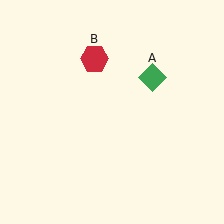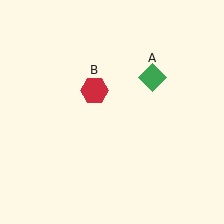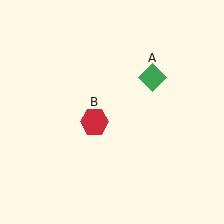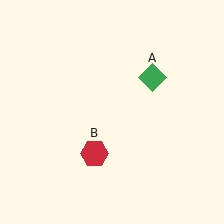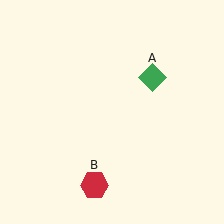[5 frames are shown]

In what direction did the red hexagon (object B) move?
The red hexagon (object B) moved down.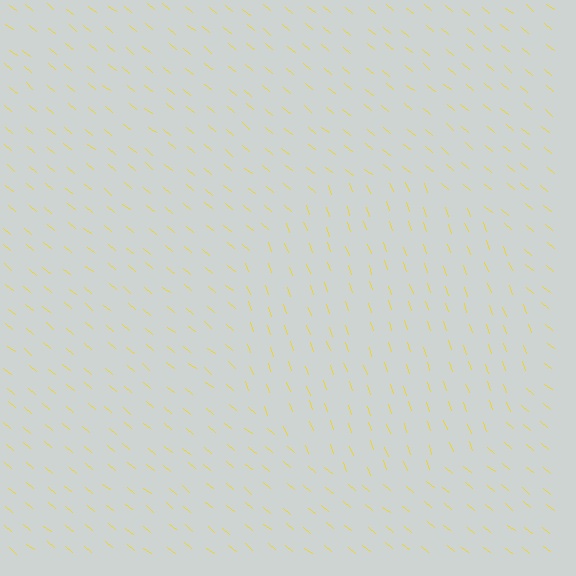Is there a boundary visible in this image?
Yes, there is a texture boundary formed by a change in line orientation.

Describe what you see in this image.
The image is filled with small yellow line segments. A circle region in the image has lines oriented differently from the surrounding lines, creating a visible texture boundary.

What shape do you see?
I see a circle.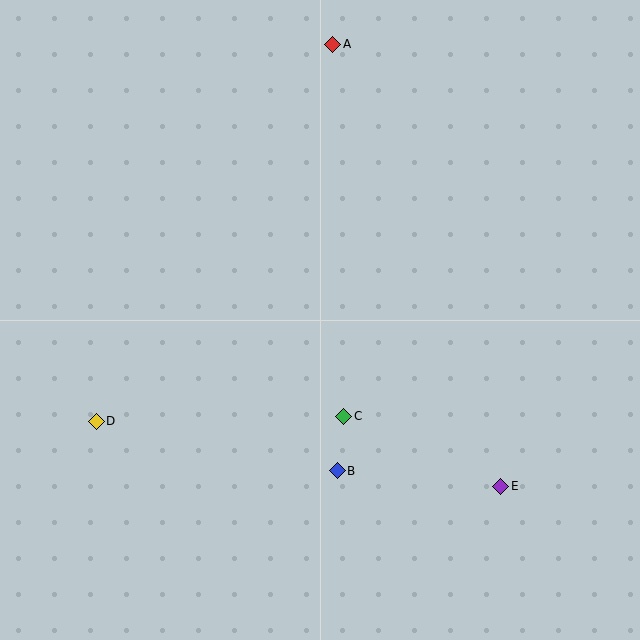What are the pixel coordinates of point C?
Point C is at (344, 416).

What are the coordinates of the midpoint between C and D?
The midpoint between C and D is at (220, 419).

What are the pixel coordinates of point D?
Point D is at (96, 421).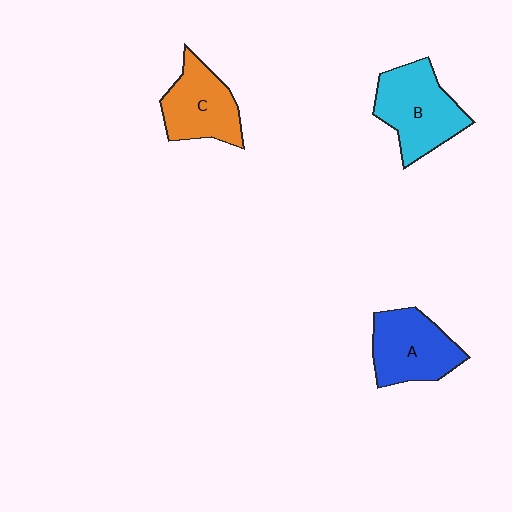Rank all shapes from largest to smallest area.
From largest to smallest: B (cyan), A (blue), C (orange).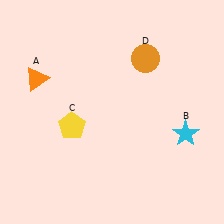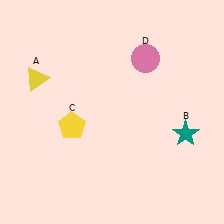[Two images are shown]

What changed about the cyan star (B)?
In Image 1, B is cyan. In Image 2, it changed to teal.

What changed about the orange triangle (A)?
In Image 1, A is orange. In Image 2, it changed to yellow.